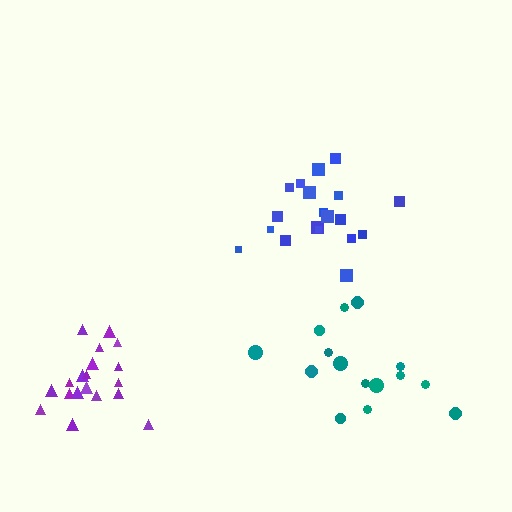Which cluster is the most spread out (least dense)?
Teal.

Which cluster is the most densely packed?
Purple.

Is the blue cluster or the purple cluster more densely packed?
Purple.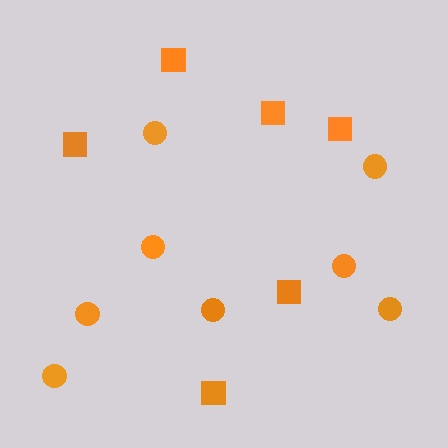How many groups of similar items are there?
There are 2 groups: one group of squares (6) and one group of circles (8).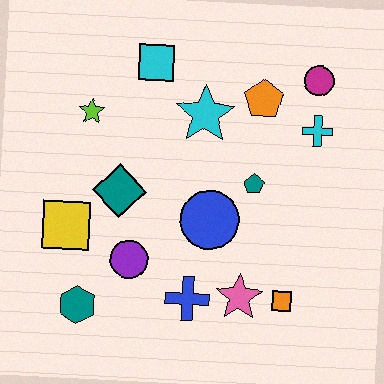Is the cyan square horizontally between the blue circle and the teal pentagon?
No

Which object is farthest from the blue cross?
The magenta circle is farthest from the blue cross.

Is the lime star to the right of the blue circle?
No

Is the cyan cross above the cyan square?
No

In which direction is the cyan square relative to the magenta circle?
The cyan square is to the left of the magenta circle.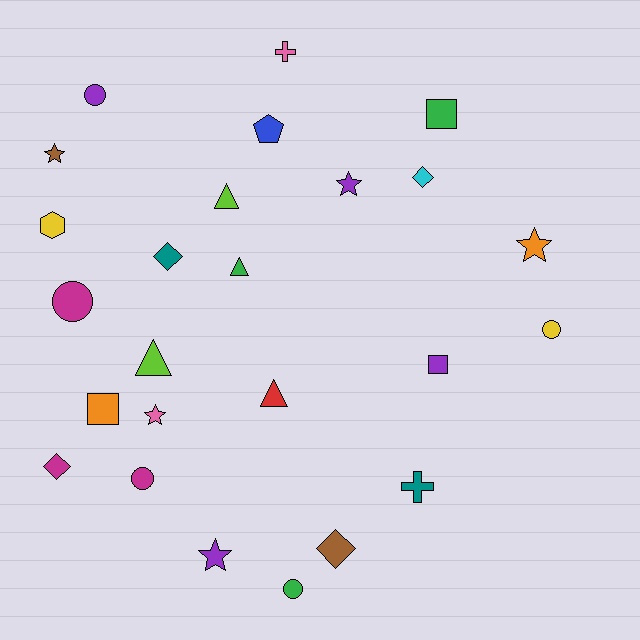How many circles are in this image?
There are 5 circles.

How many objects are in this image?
There are 25 objects.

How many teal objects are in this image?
There are 2 teal objects.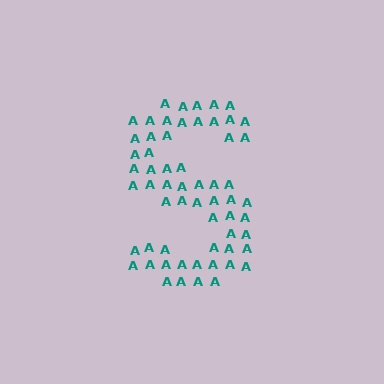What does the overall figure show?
The overall figure shows the letter S.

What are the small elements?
The small elements are letter A's.